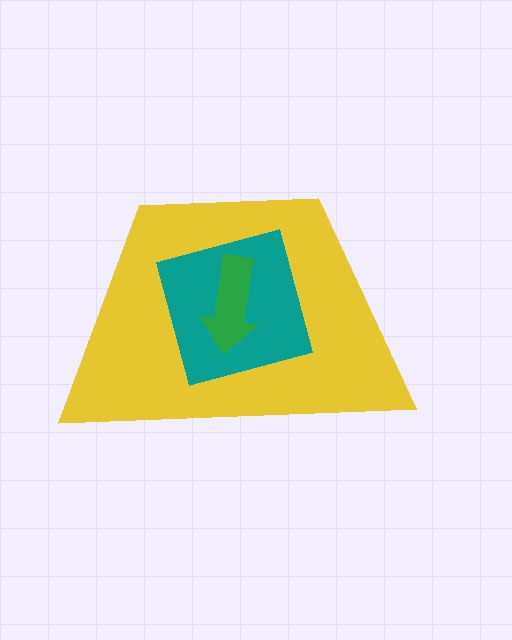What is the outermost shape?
The yellow trapezoid.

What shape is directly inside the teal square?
The green arrow.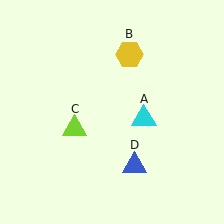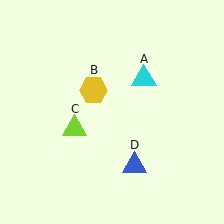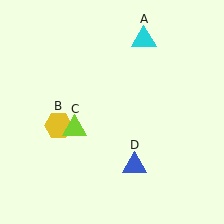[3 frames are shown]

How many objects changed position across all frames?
2 objects changed position: cyan triangle (object A), yellow hexagon (object B).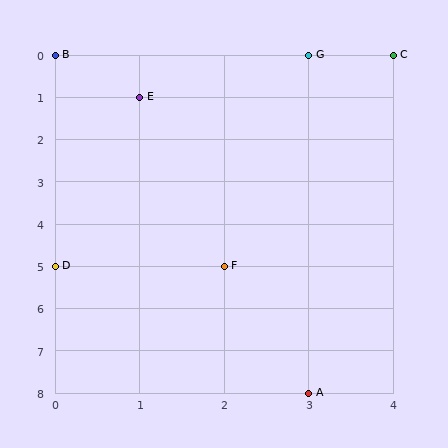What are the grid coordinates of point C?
Point C is at grid coordinates (4, 0).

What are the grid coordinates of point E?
Point E is at grid coordinates (1, 1).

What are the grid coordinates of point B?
Point B is at grid coordinates (0, 0).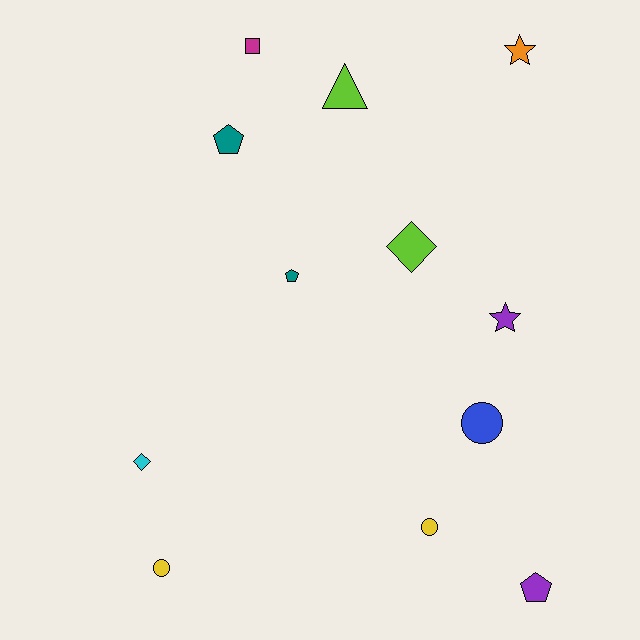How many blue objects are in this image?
There is 1 blue object.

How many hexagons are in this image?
There are no hexagons.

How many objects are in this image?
There are 12 objects.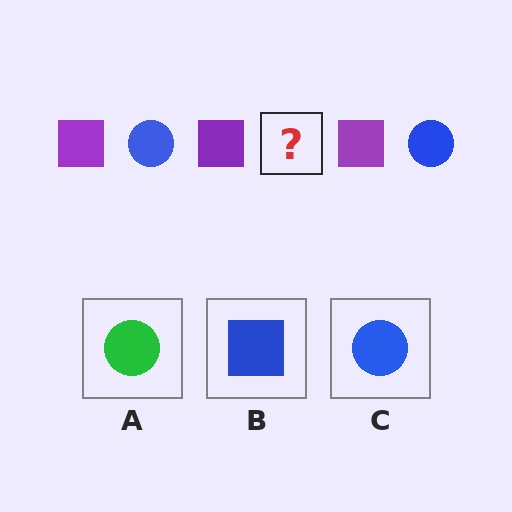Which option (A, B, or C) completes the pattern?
C.